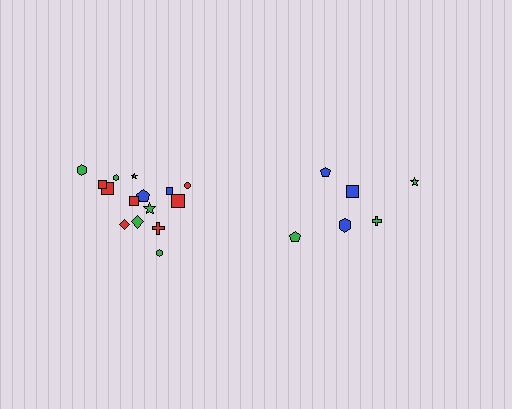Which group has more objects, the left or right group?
The left group.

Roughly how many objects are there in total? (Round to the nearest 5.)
Roughly 20 objects in total.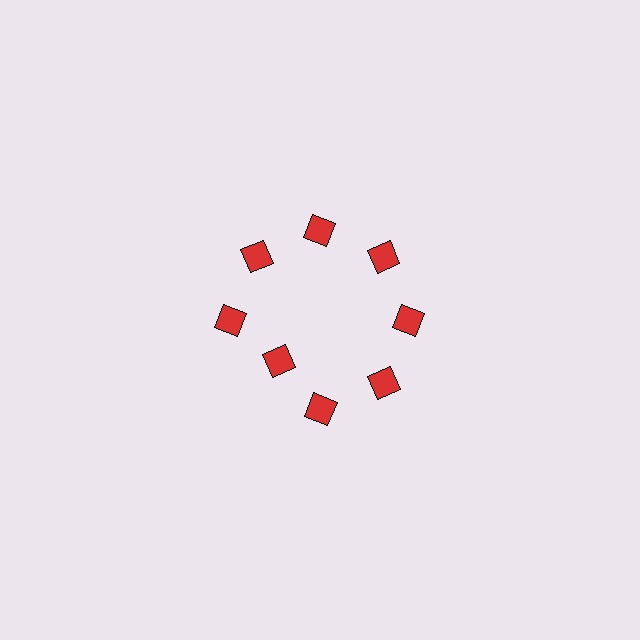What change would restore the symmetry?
The symmetry would be restored by moving it outward, back onto the ring so that all 8 diamonds sit at equal angles and equal distance from the center.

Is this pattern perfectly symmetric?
No. The 8 red diamonds are arranged in a ring, but one element near the 8 o'clock position is pulled inward toward the center, breaking the 8-fold rotational symmetry.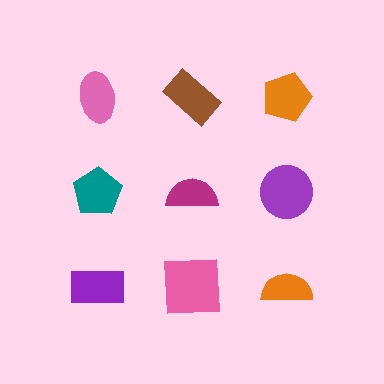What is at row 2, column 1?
A teal pentagon.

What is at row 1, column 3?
An orange pentagon.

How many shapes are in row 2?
3 shapes.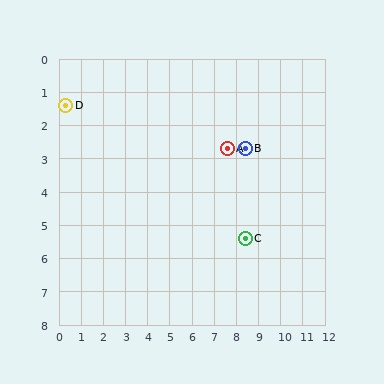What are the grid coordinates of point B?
Point B is at approximately (8.4, 2.7).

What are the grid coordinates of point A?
Point A is at approximately (7.6, 2.7).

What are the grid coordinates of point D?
Point D is at approximately (0.3, 1.4).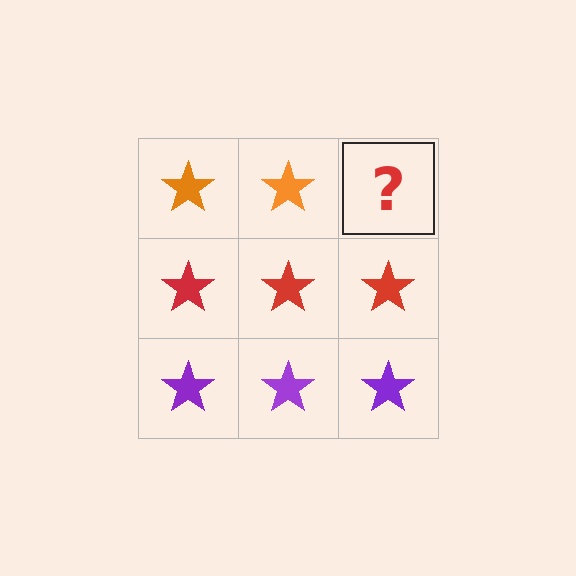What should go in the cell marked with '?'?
The missing cell should contain an orange star.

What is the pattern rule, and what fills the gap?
The rule is that each row has a consistent color. The gap should be filled with an orange star.